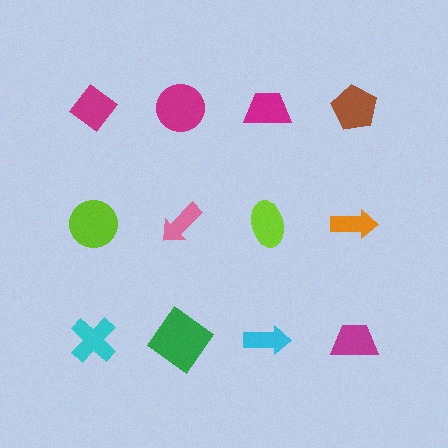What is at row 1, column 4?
A brown pentagon.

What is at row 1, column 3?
A magenta trapezoid.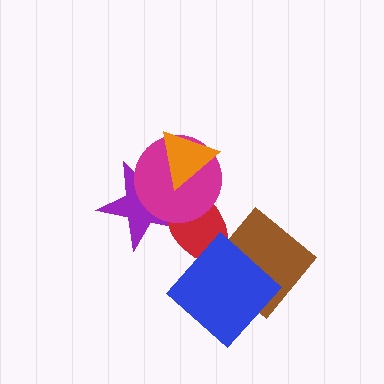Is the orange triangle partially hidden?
No, no other shape covers it.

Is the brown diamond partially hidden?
Yes, it is partially covered by another shape.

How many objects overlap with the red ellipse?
3 objects overlap with the red ellipse.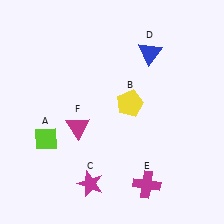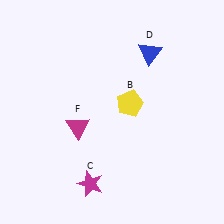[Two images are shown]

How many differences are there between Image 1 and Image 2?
There are 2 differences between the two images.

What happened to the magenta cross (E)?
The magenta cross (E) was removed in Image 2. It was in the bottom-right area of Image 1.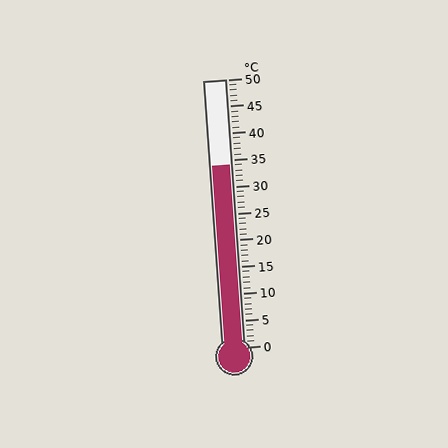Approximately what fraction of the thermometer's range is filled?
The thermometer is filled to approximately 70% of its range.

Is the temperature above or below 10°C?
The temperature is above 10°C.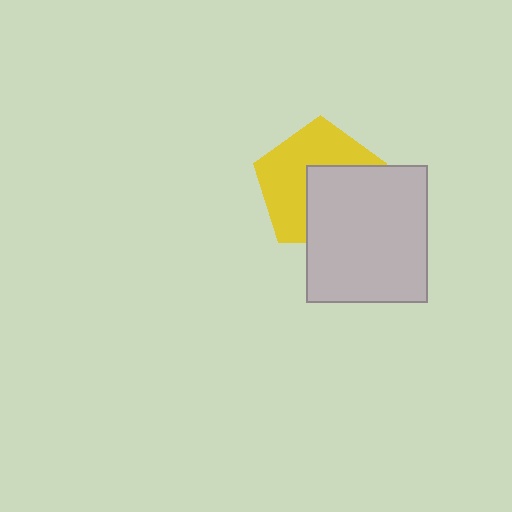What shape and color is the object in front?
The object in front is a light gray rectangle.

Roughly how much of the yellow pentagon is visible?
About half of it is visible (roughly 55%).